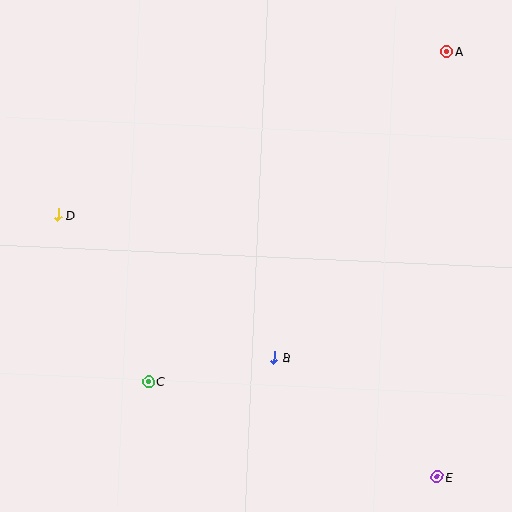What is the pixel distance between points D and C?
The distance between D and C is 190 pixels.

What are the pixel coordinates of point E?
Point E is at (437, 477).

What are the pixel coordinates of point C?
Point C is at (148, 382).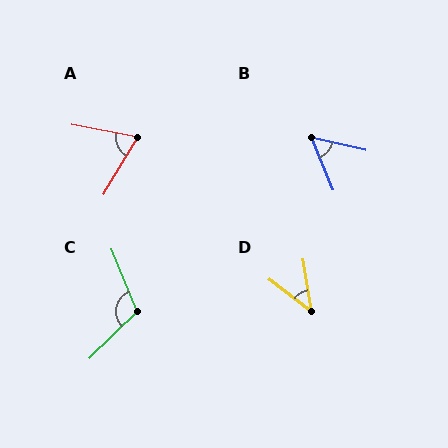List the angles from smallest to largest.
D (43°), B (55°), A (70°), C (113°).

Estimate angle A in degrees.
Approximately 70 degrees.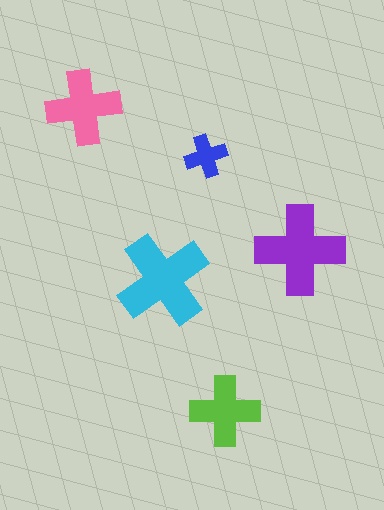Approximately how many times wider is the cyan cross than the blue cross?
About 2 times wider.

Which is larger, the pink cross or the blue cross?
The pink one.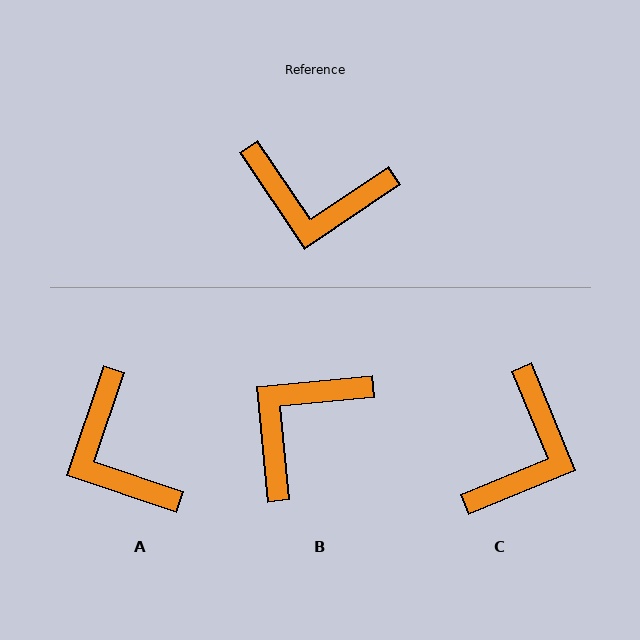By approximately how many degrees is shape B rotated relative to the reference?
Approximately 119 degrees clockwise.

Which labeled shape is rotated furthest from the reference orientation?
B, about 119 degrees away.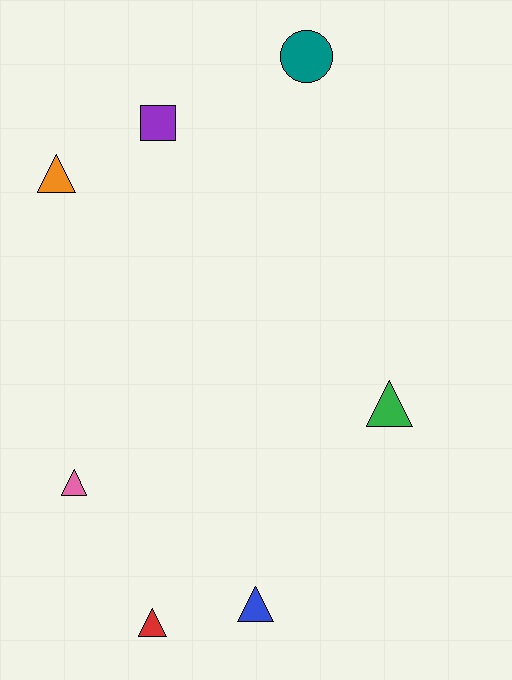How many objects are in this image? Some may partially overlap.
There are 7 objects.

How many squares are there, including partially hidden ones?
There is 1 square.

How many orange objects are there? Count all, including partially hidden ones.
There is 1 orange object.